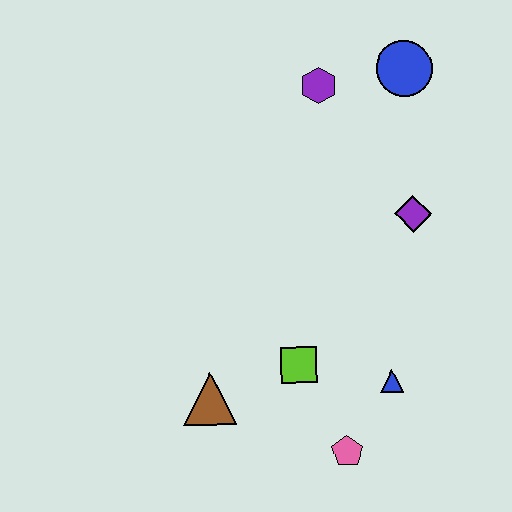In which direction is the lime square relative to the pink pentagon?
The lime square is above the pink pentagon.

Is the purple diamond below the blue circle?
Yes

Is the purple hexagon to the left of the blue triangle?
Yes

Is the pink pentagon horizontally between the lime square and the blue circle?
Yes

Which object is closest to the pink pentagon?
The blue triangle is closest to the pink pentagon.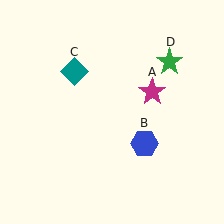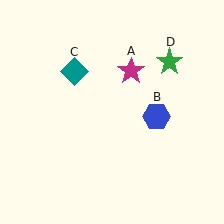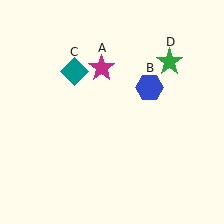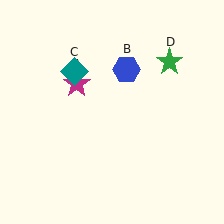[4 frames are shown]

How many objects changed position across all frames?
2 objects changed position: magenta star (object A), blue hexagon (object B).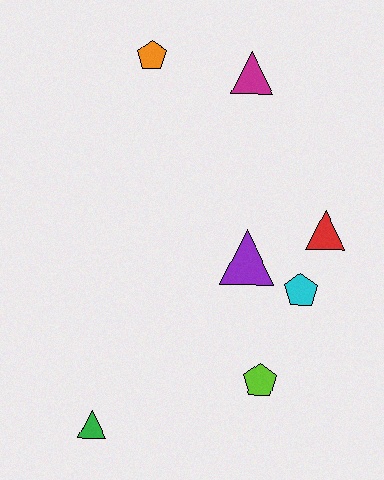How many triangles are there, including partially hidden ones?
There are 4 triangles.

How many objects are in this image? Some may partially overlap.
There are 7 objects.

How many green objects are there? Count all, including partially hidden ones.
There is 1 green object.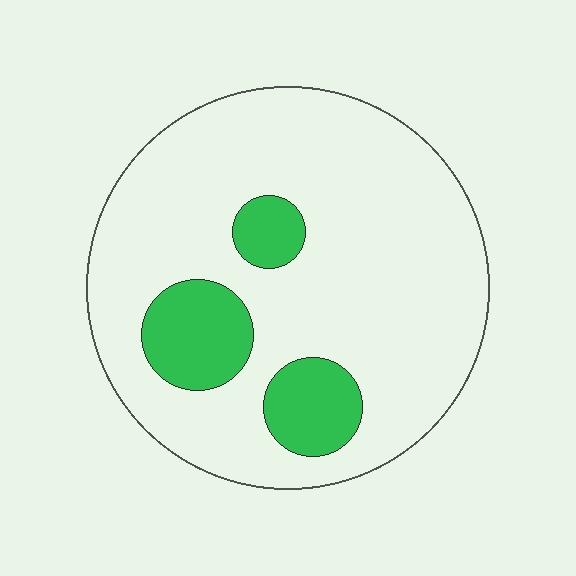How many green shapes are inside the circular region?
3.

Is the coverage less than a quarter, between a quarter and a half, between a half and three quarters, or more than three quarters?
Less than a quarter.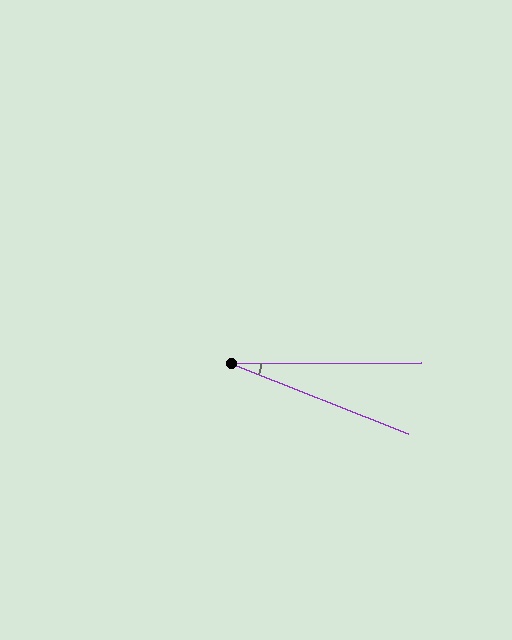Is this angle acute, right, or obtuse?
It is acute.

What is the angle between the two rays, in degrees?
Approximately 22 degrees.